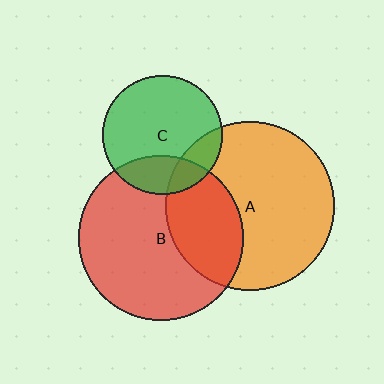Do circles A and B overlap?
Yes.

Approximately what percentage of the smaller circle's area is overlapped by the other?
Approximately 35%.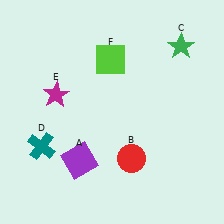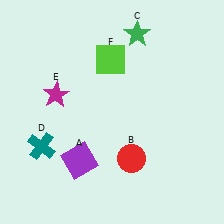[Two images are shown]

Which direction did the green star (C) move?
The green star (C) moved left.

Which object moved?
The green star (C) moved left.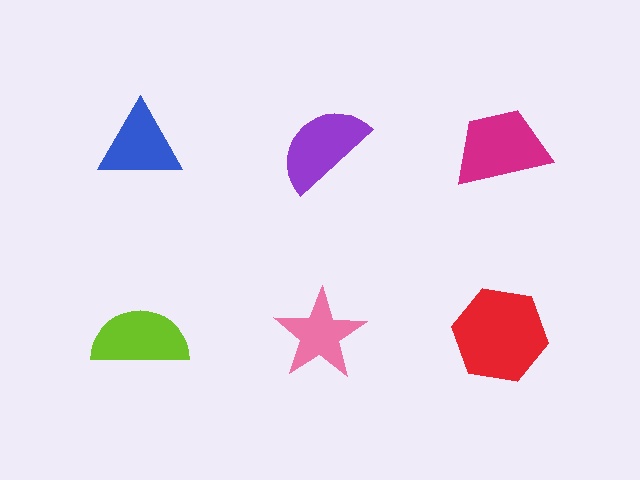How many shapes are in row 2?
3 shapes.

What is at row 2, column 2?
A pink star.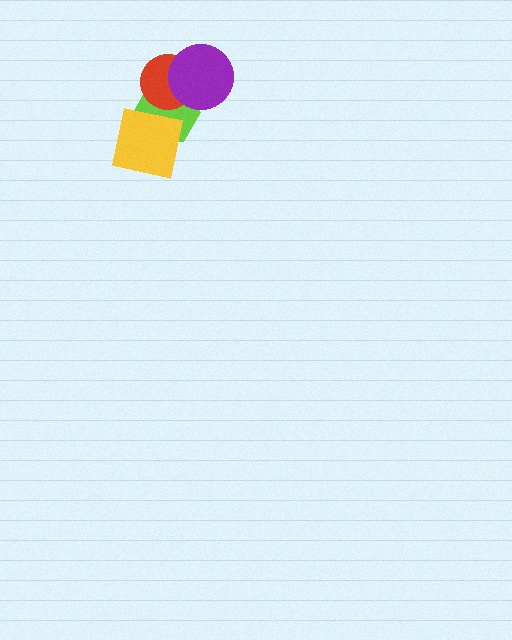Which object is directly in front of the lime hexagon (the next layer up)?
The red circle is directly in front of the lime hexagon.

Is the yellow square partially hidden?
No, no other shape covers it.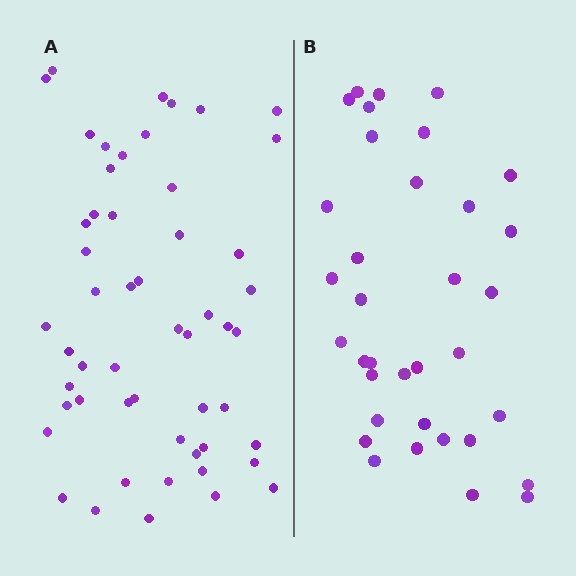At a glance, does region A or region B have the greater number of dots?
Region A (the left region) has more dots.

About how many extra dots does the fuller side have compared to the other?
Region A has approximately 20 more dots than region B.